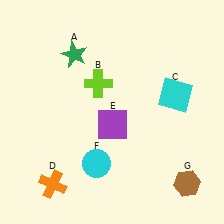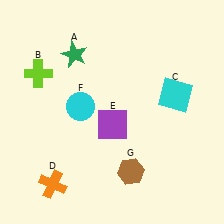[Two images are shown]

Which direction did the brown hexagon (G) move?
The brown hexagon (G) moved left.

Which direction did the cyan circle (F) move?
The cyan circle (F) moved up.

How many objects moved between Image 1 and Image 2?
3 objects moved between the two images.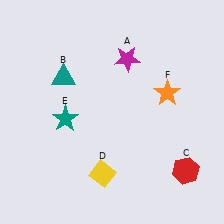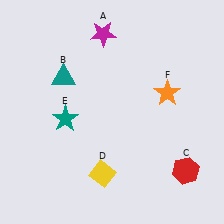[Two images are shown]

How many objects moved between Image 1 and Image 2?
1 object moved between the two images.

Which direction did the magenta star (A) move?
The magenta star (A) moved up.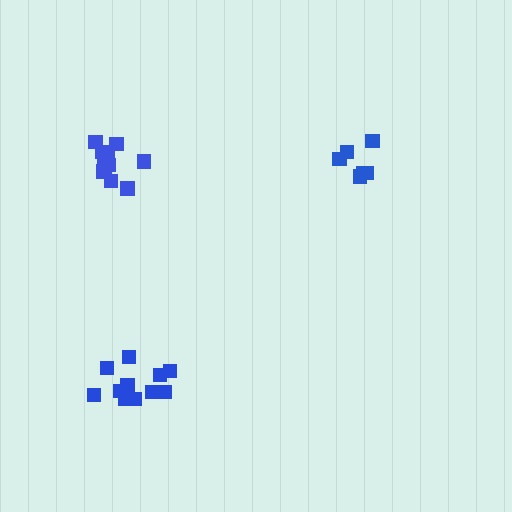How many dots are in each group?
Group 1: 11 dots, Group 2: 11 dots, Group 3: 6 dots (28 total).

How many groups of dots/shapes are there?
There are 3 groups.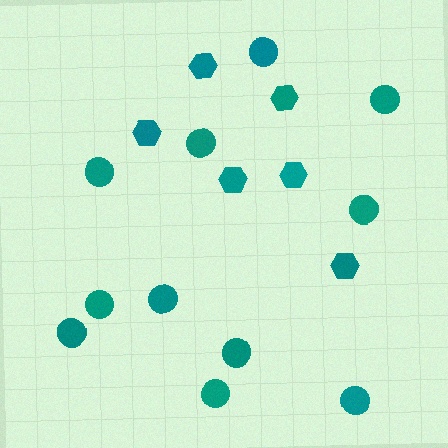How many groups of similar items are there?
There are 2 groups: one group of hexagons (6) and one group of circles (11).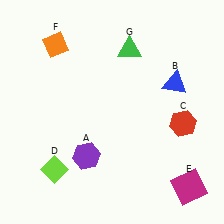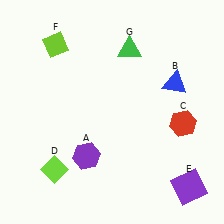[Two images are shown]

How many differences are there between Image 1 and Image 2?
There are 2 differences between the two images.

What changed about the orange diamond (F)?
In Image 1, F is orange. In Image 2, it changed to lime.